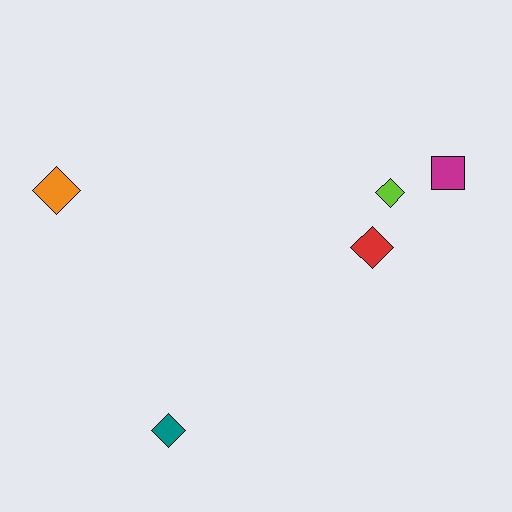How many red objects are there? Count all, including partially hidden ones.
There is 1 red object.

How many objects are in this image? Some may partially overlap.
There are 5 objects.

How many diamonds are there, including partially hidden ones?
There are 4 diamonds.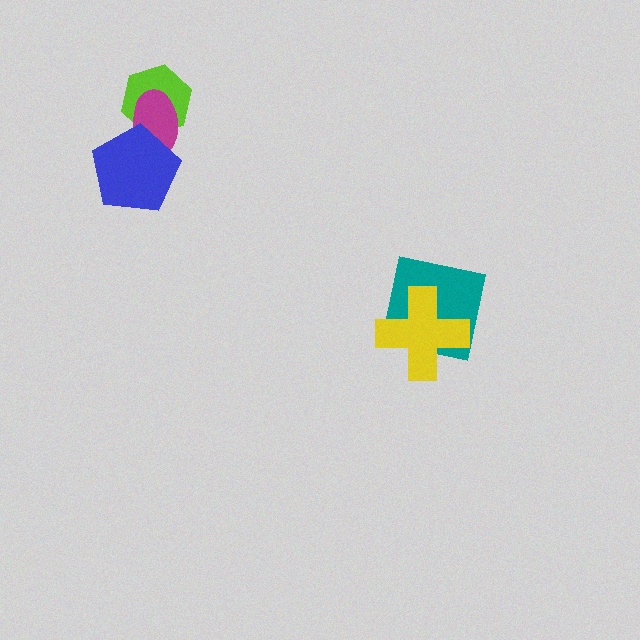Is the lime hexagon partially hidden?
Yes, it is partially covered by another shape.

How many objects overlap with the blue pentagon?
2 objects overlap with the blue pentagon.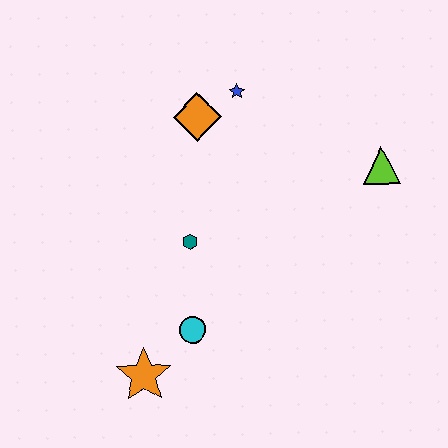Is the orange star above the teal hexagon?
No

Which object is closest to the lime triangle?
The blue star is closest to the lime triangle.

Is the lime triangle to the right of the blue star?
Yes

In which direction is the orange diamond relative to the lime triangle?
The orange diamond is to the left of the lime triangle.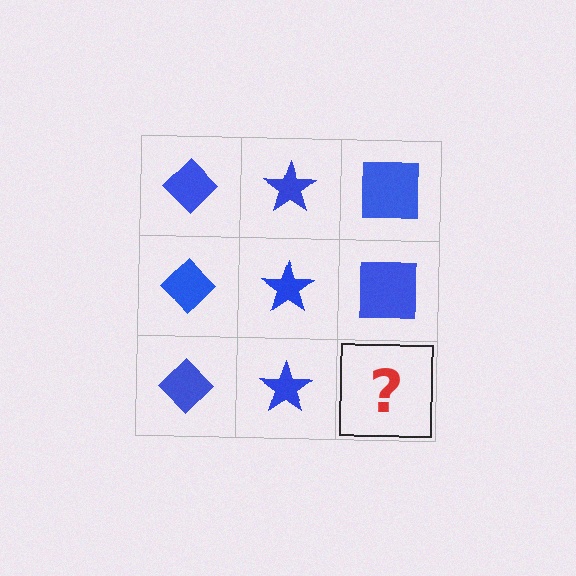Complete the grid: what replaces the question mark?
The question mark should be replaced with a blue square.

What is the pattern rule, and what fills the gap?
The rule is that each column has a consistent shape. The gap should be filled with a blue square.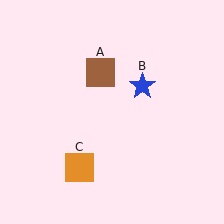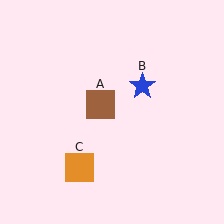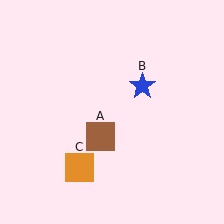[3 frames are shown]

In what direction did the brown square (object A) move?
The brown square (object A) moved down.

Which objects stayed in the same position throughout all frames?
Blue star (object B) and orange square (object C) remained stationary.